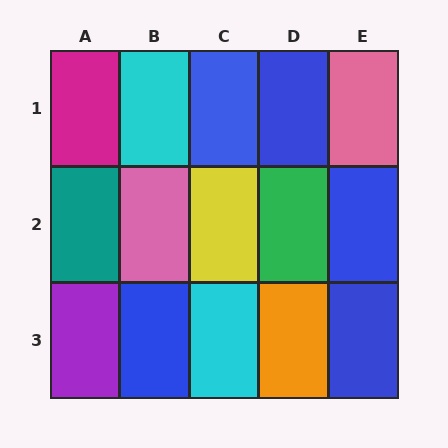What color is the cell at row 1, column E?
Pink.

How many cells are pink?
2 cells are pink.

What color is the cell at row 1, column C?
Blue.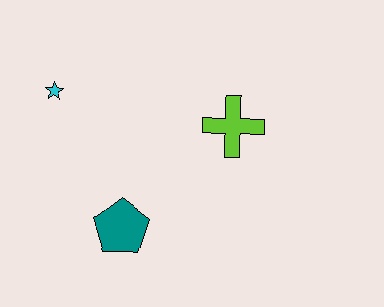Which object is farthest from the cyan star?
The lime cross is farthest from the cyan star.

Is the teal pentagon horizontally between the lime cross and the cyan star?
Yes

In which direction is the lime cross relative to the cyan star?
The lime cross is to the right of the cyan star.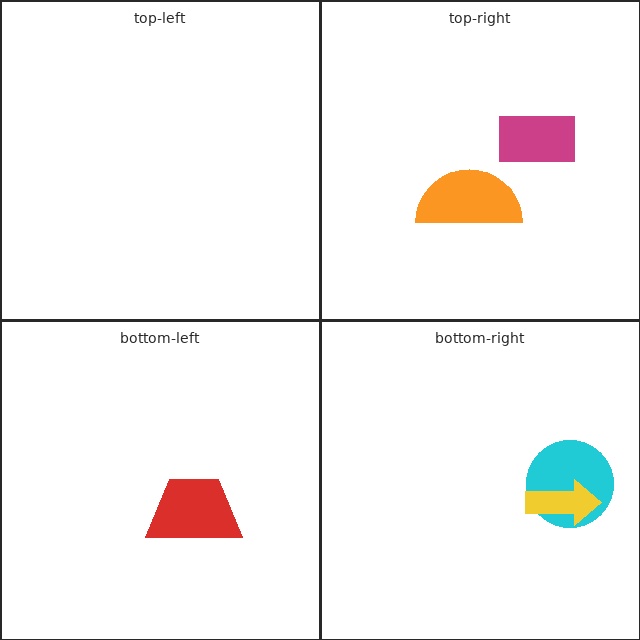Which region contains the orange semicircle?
The top-right region.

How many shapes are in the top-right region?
2.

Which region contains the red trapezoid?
The bottom-left region.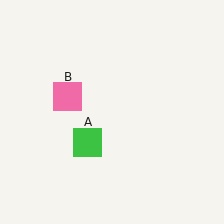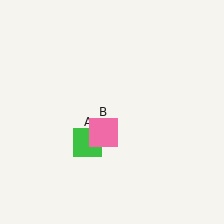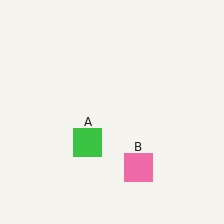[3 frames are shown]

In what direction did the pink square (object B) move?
The pink square (object B) moved down and to the right.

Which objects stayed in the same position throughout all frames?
Green square (object A) remained stationary.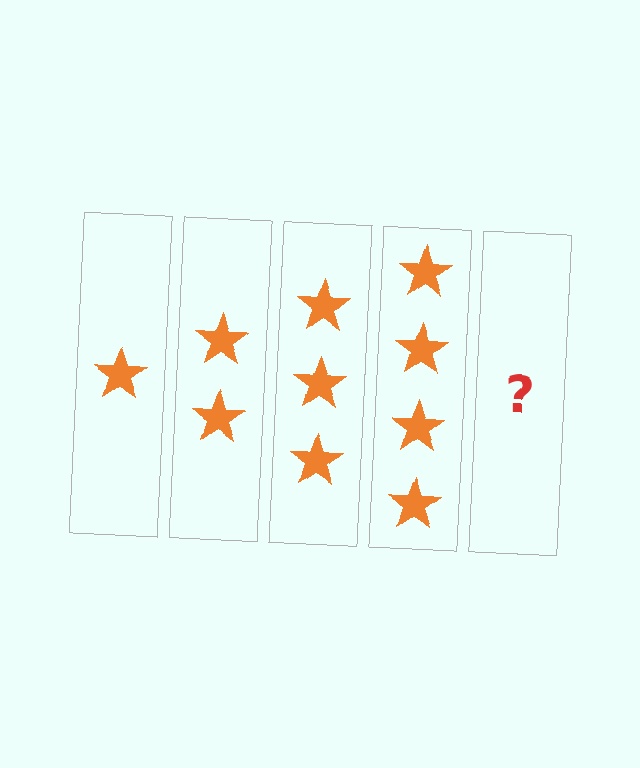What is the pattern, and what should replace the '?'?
The pattern is that each step adds one more star. The '?' should be 5 stars.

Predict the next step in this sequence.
The next step is 5 stars.